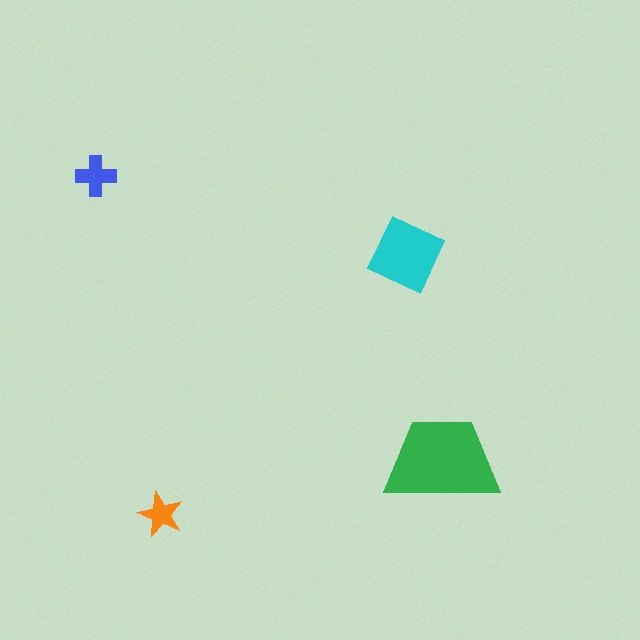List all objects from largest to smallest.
The green trapezoid, the cyan diamond, the blue cross, the orange star.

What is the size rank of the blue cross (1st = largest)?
3rd.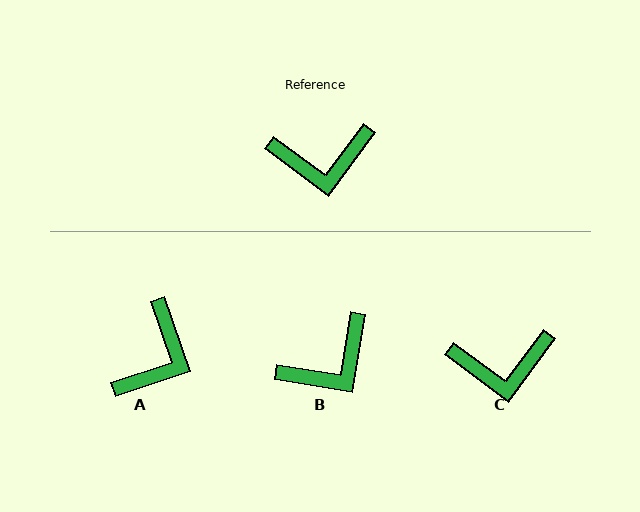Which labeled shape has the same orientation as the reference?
C.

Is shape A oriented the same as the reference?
No, it is off by about 55 degrees.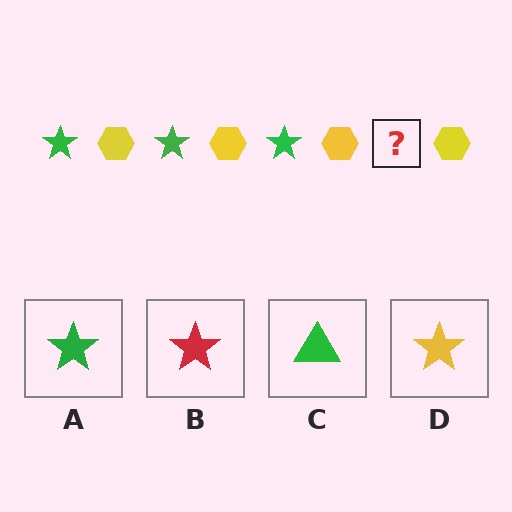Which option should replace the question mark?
Option A.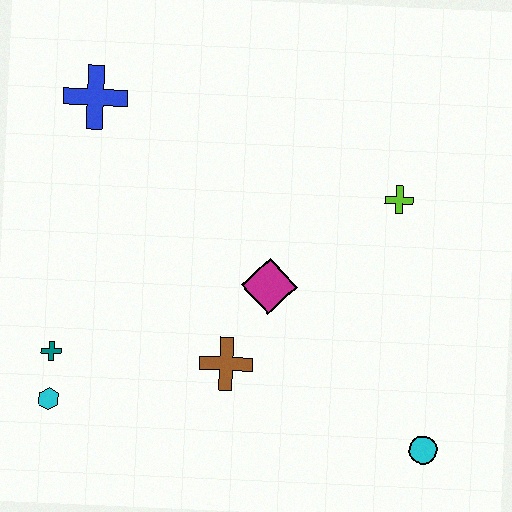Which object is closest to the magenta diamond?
The brown cross is closest to the magenta diamond.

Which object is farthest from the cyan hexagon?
The lime cross is farthest from the cyan hexagon.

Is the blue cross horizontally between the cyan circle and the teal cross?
Yes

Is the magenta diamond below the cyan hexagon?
No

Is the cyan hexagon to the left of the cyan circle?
Yes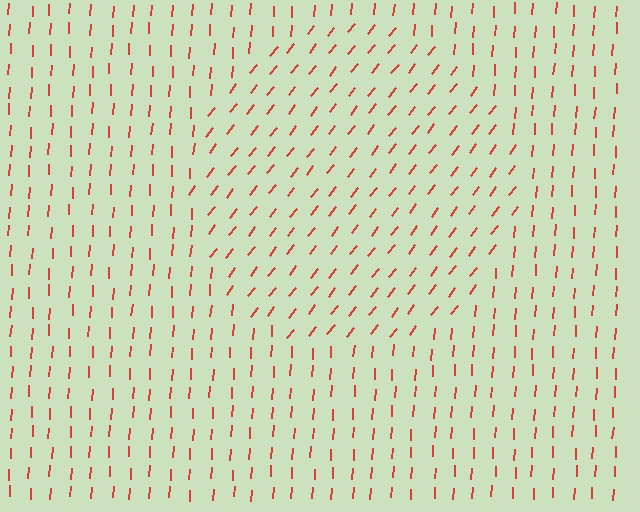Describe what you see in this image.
The image is filled with small red line segments. A circle region in the image has lines oriented differently from the surrounding lines, creating a visible texture boundary.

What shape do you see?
I see a circle.